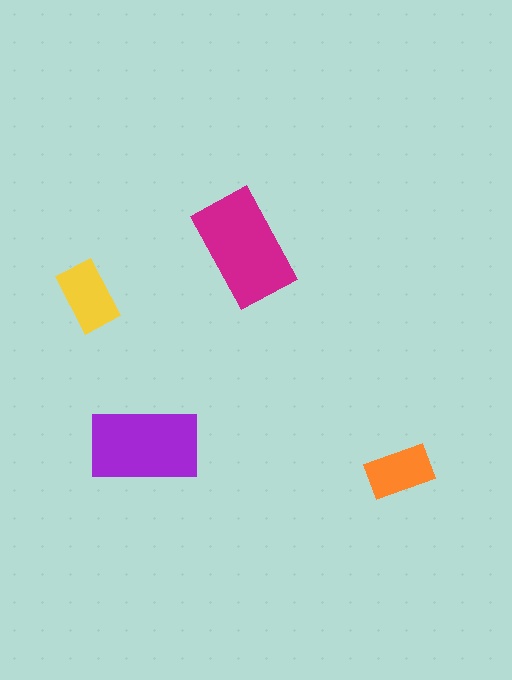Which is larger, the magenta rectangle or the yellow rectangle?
The magenta one.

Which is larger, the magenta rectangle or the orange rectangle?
The magenta one.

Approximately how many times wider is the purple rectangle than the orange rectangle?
About 1.5 times wider.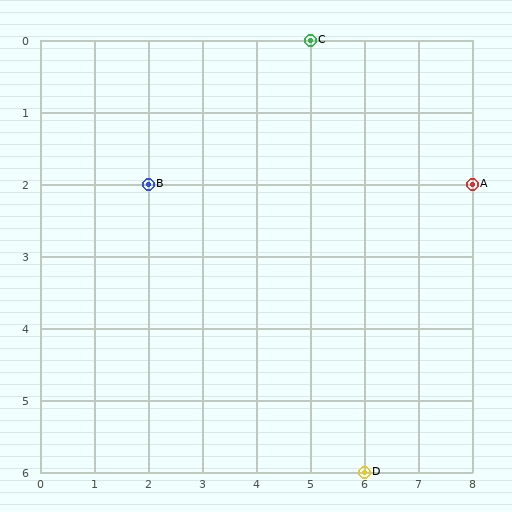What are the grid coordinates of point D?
Point D is at grid coordinates (6, 6).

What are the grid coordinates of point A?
Point A is at grid coordinates (8, 2).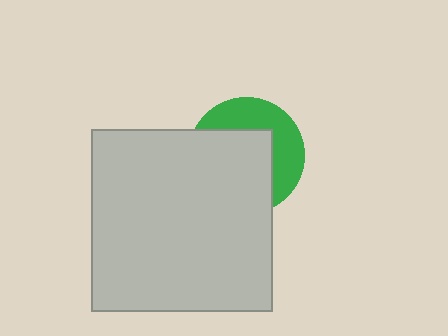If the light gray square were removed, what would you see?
You would see the complete green circle.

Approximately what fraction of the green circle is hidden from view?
Roughly 59% of the green circle is hidden behind the light gray square.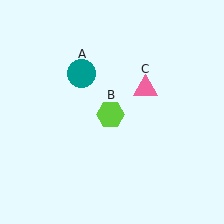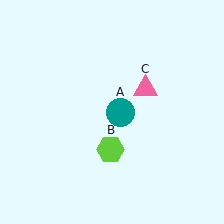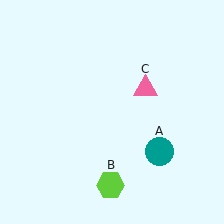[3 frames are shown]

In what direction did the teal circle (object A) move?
The teal circle (object A) moved down and to the right.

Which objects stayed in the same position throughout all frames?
Pink triangle (object C) remained stationary.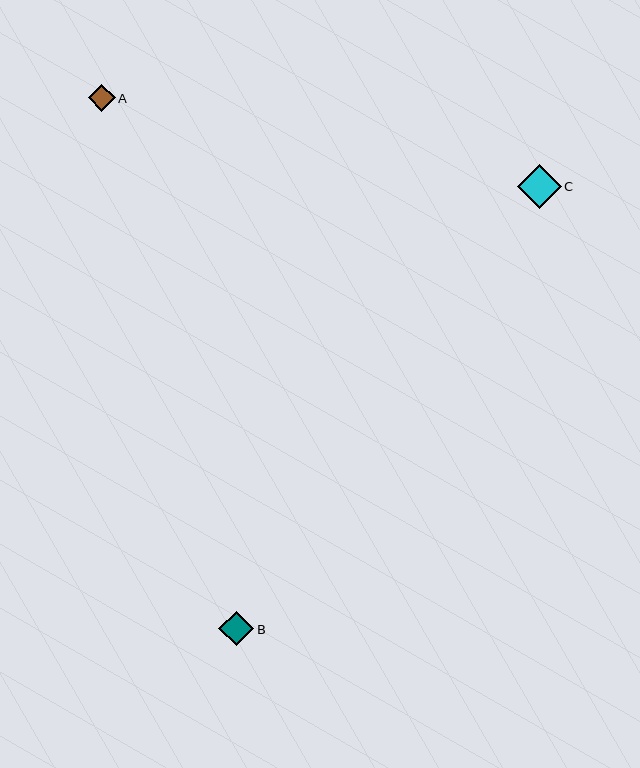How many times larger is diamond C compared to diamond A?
Diamond C is approximately 1.7 times the size of diamond A.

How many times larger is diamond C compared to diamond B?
Diamond C is approximately 1.3 times the size of diamond B.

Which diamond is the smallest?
Diamond A is the smallest with a size of approximately 26 pixels.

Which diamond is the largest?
Diamond C is the largest with a size of approximately 44 pixels.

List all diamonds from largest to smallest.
From largest to smallest: C, B, A.